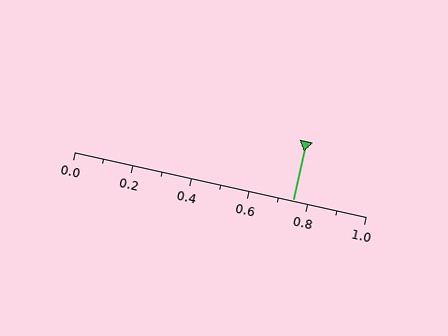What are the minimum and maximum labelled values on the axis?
The axis runs from 0.0 to 1.0.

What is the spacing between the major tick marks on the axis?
The major ticks are spaced 0.2 apart.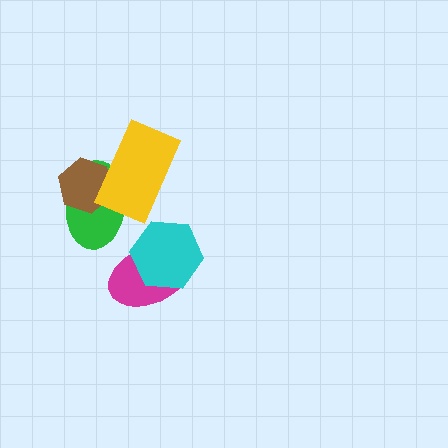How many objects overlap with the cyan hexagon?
1 object overlaps with the cyan hexagon.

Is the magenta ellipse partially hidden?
Yes, it is partially covered by another shape.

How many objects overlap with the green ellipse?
2 objects overlap with the green ellipse.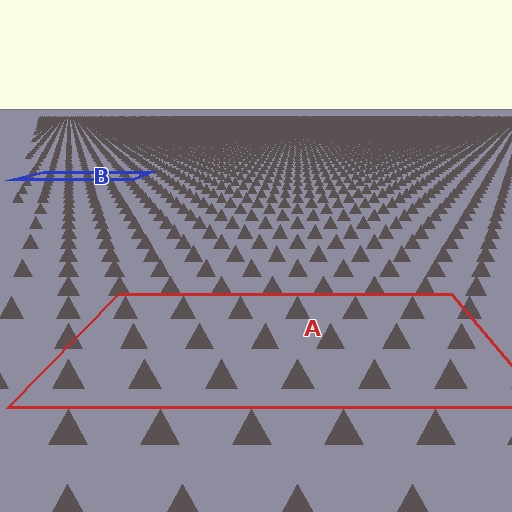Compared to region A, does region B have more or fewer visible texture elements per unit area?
Region B has more texture elements per unit area — they are packed more densely because it is farther away.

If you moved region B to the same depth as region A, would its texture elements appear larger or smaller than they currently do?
They would appear larger. At a closer depth, the same texture elements are projected at a bigger on-screen size.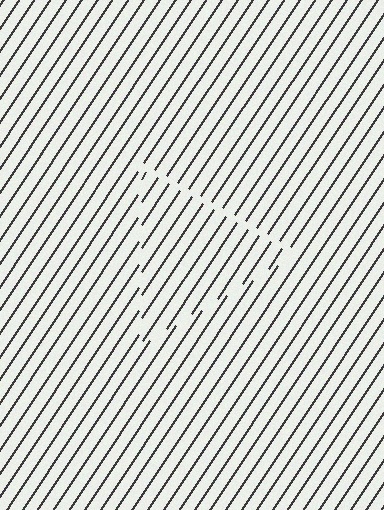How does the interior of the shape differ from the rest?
The interior of the shape contains the same grating, shifted by half a period — the contour is defined by the phase discontinuity where line-ends from the inner and outer gratings abut.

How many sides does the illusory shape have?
3 sides — the line-ends trace a triangle.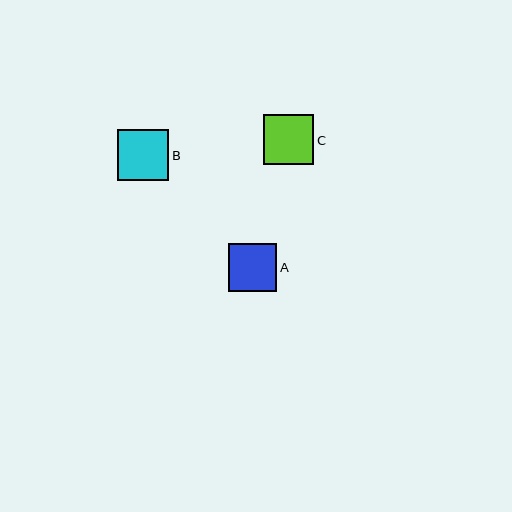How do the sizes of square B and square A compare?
Square B and square A are approximately the same size.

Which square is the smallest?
Square A is the smallest with a size of approximately 48 pixels.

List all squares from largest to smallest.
From largest to smallest: B, C, A.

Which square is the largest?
Square B is the largest with a size of approximately 51 pixels.